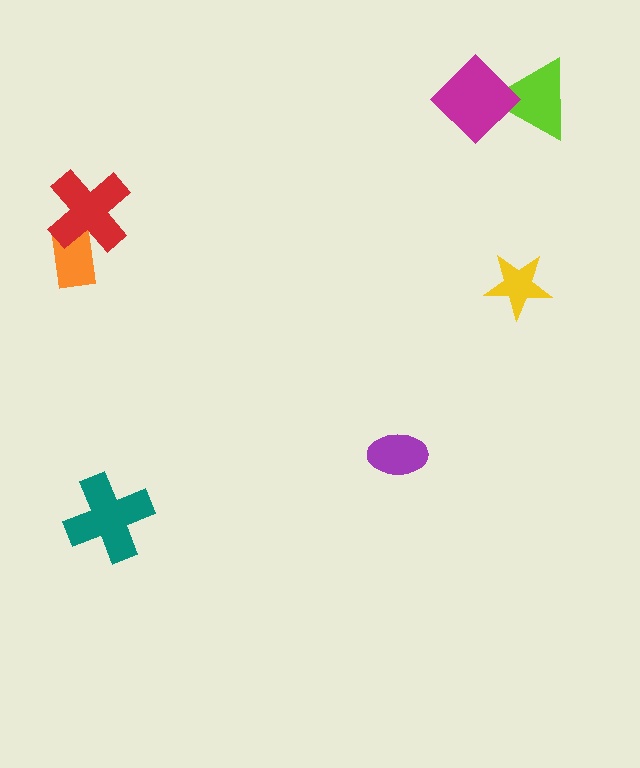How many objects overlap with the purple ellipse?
0 objects overlap with the purple ellipse.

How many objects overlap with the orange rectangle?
1 object overlaps with the orange rectangle.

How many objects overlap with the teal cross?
0 objects overlap with the teal cross.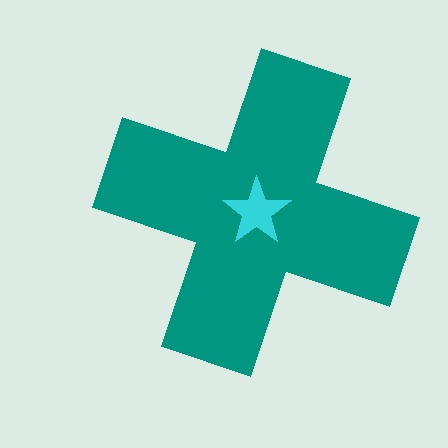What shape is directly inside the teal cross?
The cyan star.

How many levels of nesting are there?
2.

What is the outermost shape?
The teal cross.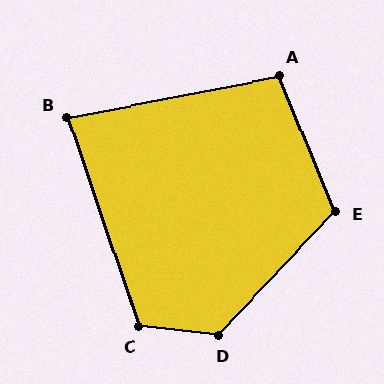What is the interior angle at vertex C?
Approximately 114 degrees (obtuse).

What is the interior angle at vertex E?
Approximately 114 degrees (obtuse).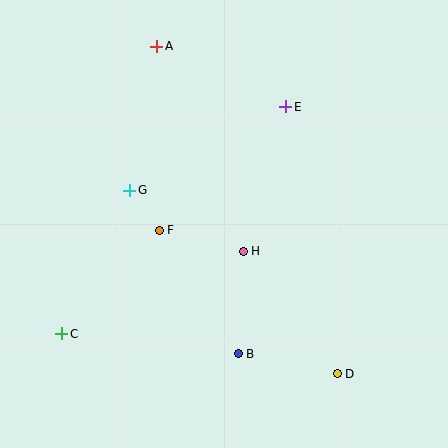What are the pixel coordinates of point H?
Point H is at (243, 251).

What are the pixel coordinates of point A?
Point A is at (157, 46).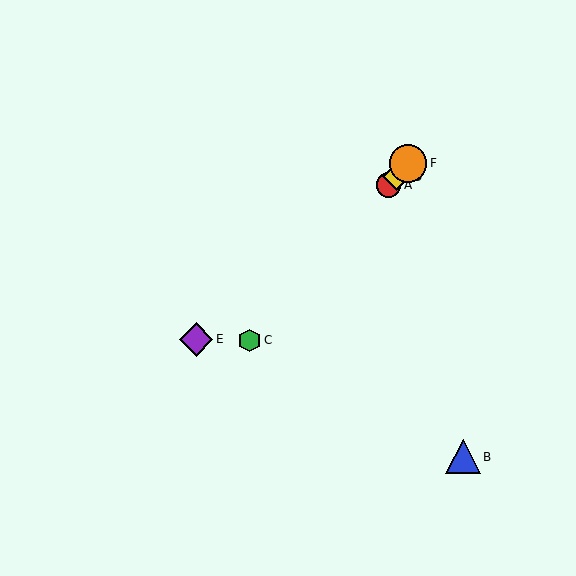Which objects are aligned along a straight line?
Objects A, C, D, F are aligned along a straight line.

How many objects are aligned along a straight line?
4 objects (A, C, D, F) are aligned along a straight line.